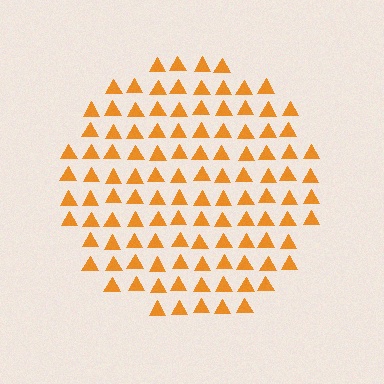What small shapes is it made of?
It is made of small triangles.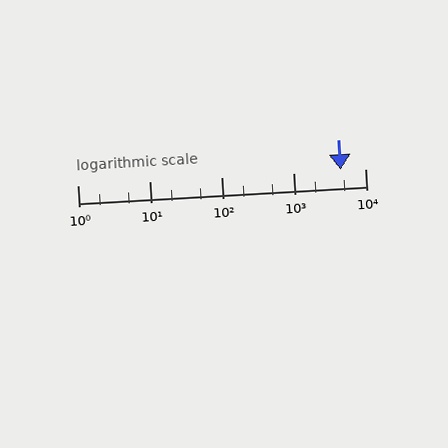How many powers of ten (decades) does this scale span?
The scale spans 4 decades, from 1 to 10000.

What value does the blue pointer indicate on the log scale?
The pointer indicates approximately 4500.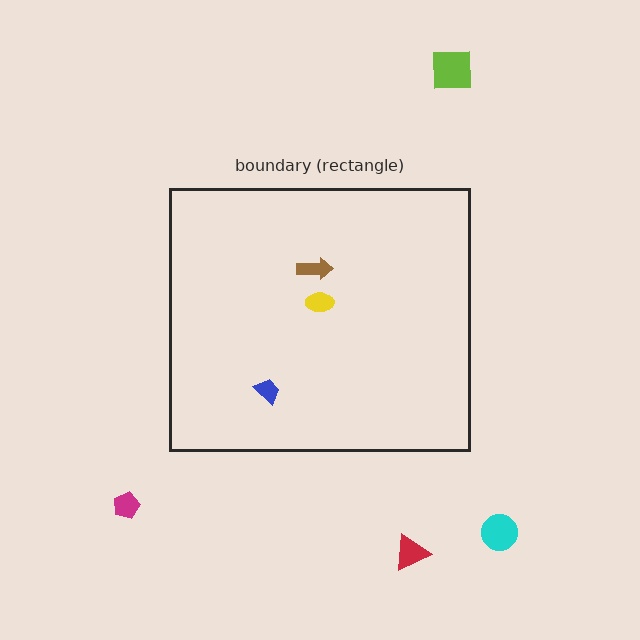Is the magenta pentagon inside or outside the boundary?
Outside.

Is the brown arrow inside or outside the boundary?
Inside.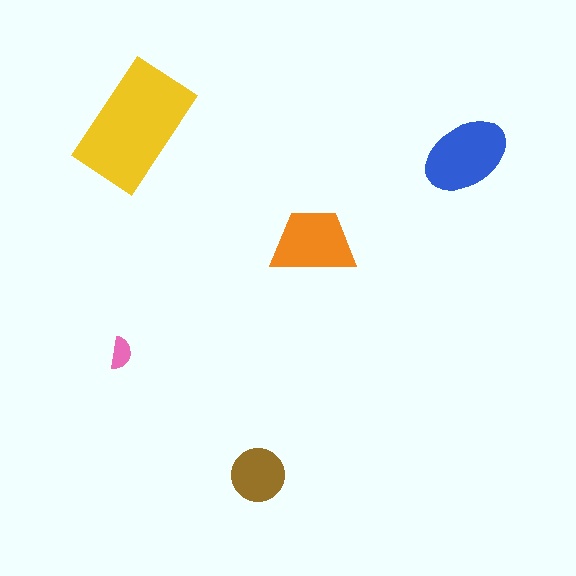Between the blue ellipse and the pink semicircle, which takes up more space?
The blue ellipse.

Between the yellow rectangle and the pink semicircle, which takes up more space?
The yellow rectangle.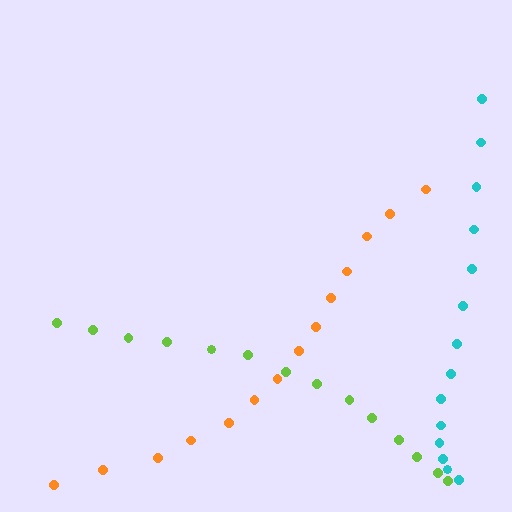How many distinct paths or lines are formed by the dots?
There are 3 distinct paths.